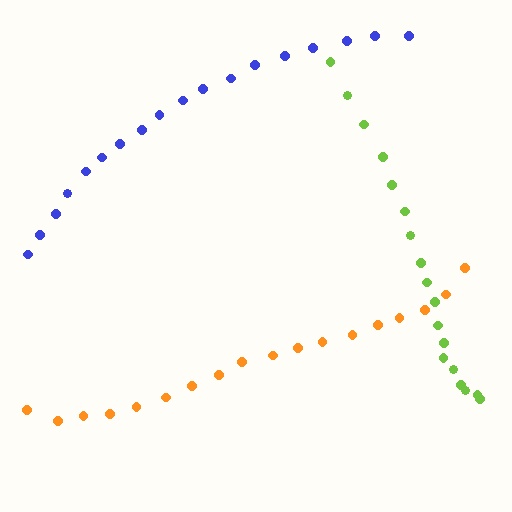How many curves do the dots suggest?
There are 3 distinct paths.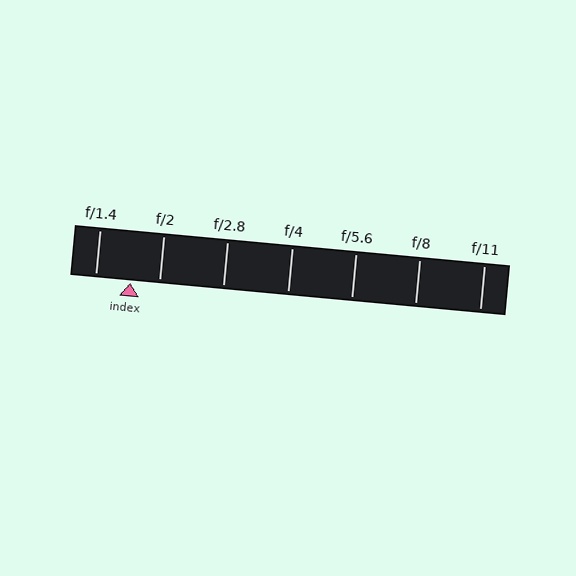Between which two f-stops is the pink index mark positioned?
The index mark is between f/1.4 and f/2.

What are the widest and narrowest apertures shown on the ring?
The widest aperture shown is f/1.4 and the narrowest is f/11.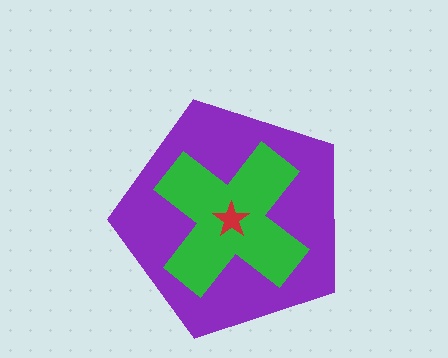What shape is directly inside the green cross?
The red star.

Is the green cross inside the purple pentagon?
Yes.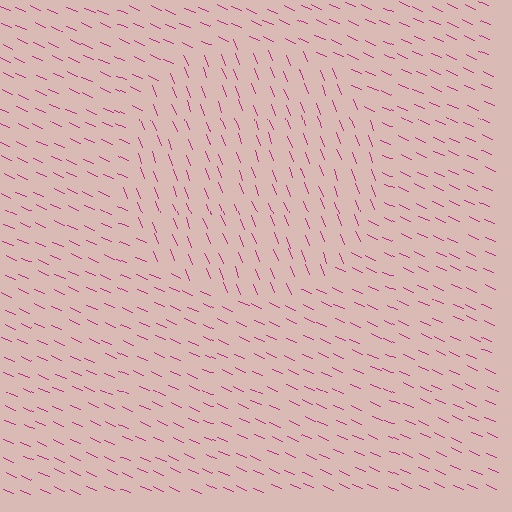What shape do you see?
I see a circle.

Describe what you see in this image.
The image is filled with small magenta line segments. A circle region in the image has lines oriented differently from the surrounding lines, creating a visible texture boundary.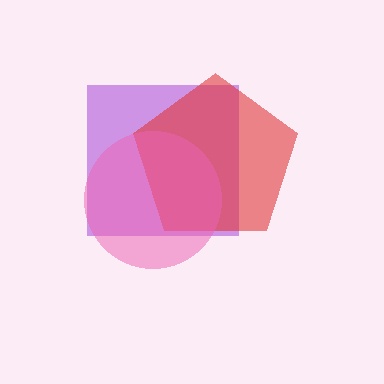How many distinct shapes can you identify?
There are 3 distinct shapes: a purple square, a red pentagon, a pink circle.